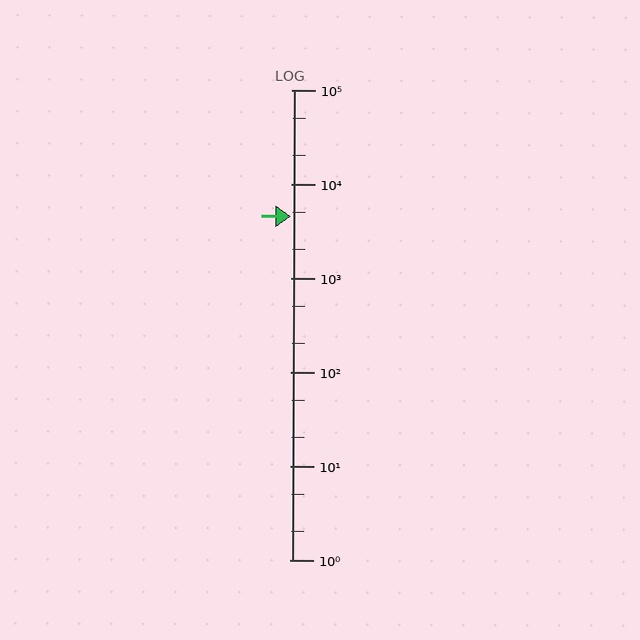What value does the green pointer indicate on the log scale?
The pointer indicates approximately 4500.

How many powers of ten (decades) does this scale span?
The scale spans 5 decades, from 1 to 100000.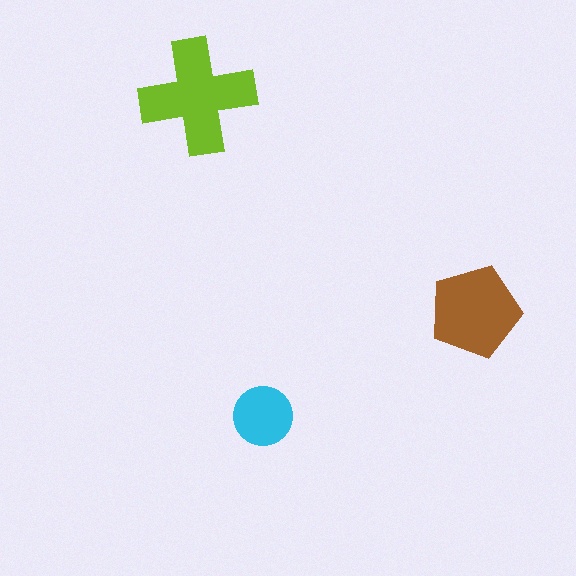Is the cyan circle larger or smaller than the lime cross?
Smaller.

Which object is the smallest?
The cyan circle.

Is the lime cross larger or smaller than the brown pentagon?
Larger.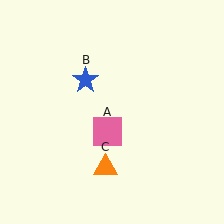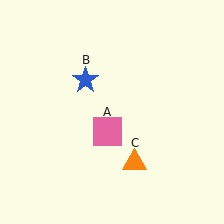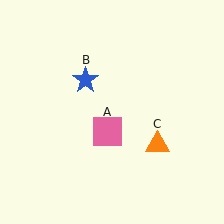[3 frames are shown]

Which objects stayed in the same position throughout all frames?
Pink square (object A) and blue star (object B) remained stationary.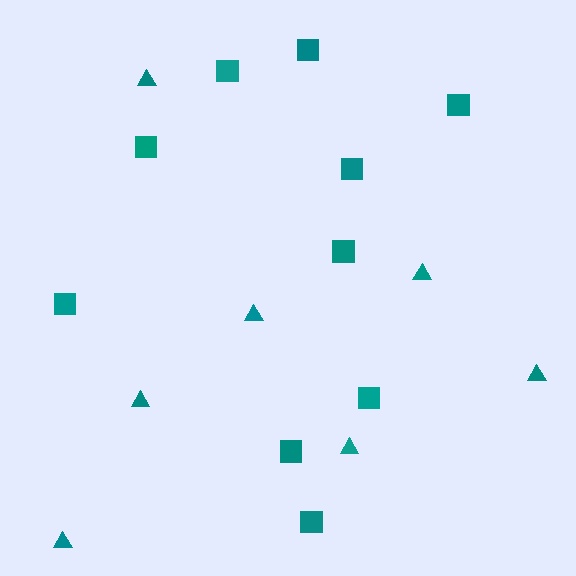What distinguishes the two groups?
There are 2 groups: one group of squares (10) and one group of triangles (7).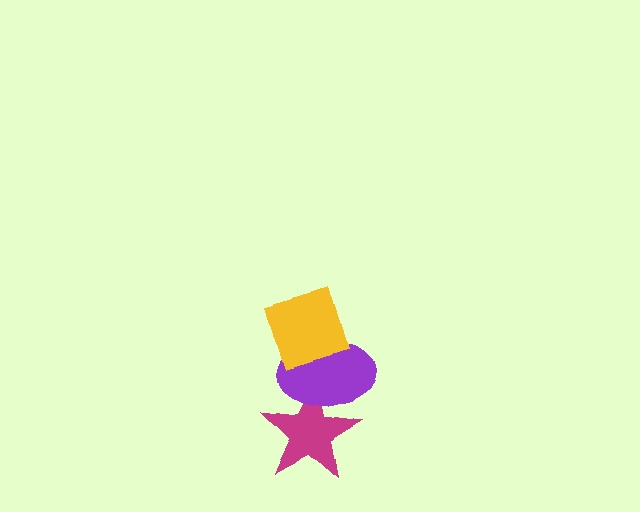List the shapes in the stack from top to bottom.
From top to bottom: the yellow diamond, the purple ellipse, the magenta star.